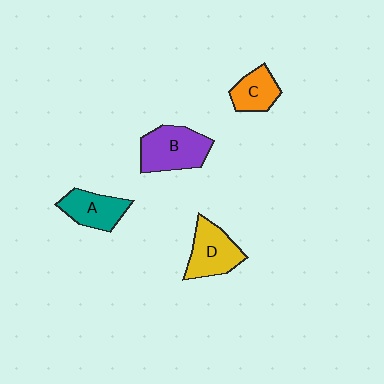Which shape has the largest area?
Shape B (purple).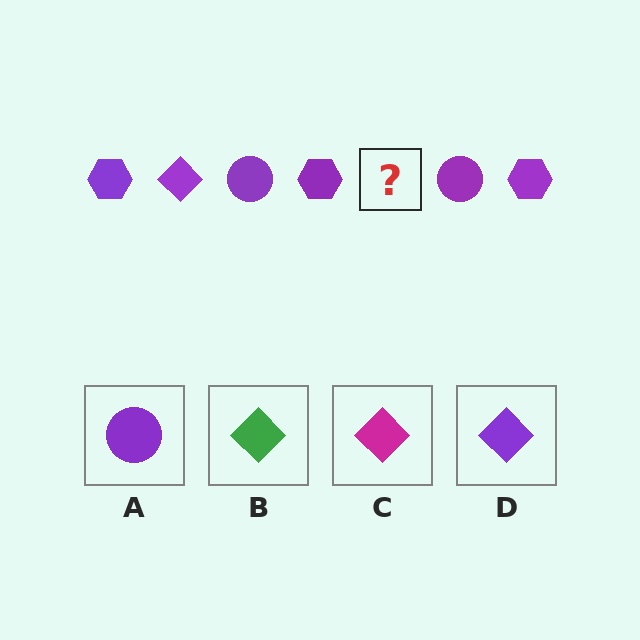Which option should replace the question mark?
Option D.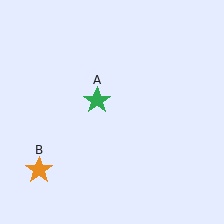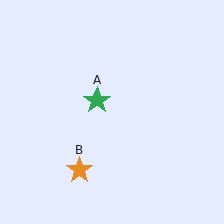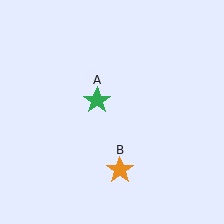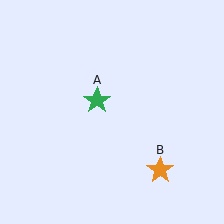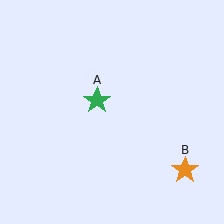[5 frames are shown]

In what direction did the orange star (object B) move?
The orange star (object B) moved right.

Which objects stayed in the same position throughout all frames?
Green star (object A) remained stationary.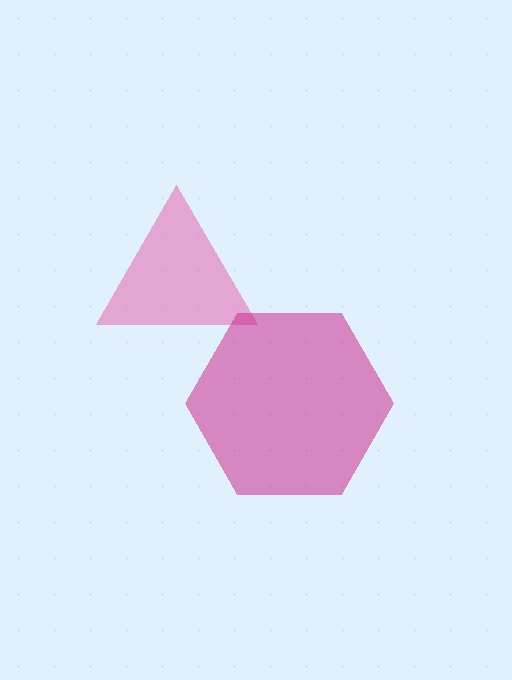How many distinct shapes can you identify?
There are 2 distinct shapes: a pink triangle, a magenta hexagon.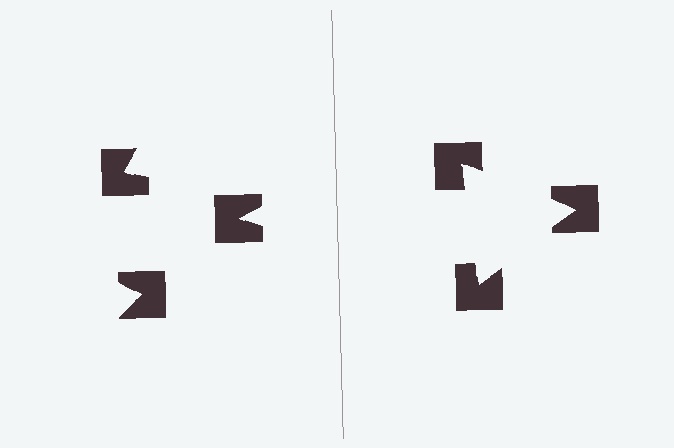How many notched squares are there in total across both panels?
6 — 3 on each side.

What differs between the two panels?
The notched squares are positioned identically on both sides; only the wedge orientations differ. On the right they align to a triangle; on the left they are misaligned.